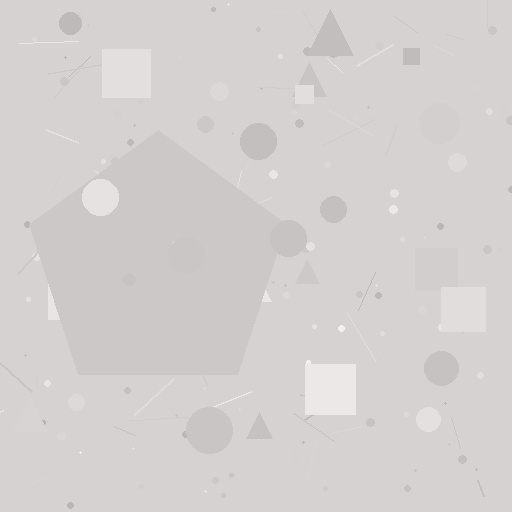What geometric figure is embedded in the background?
A pentagon is embedded in the background.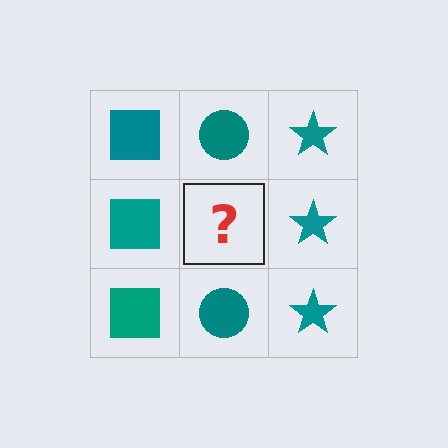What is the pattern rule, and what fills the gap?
The rule is that each column has a consistent shape. The gap should be filled with a teal circle.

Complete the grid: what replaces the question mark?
The question mark should be replaced with a teal circle.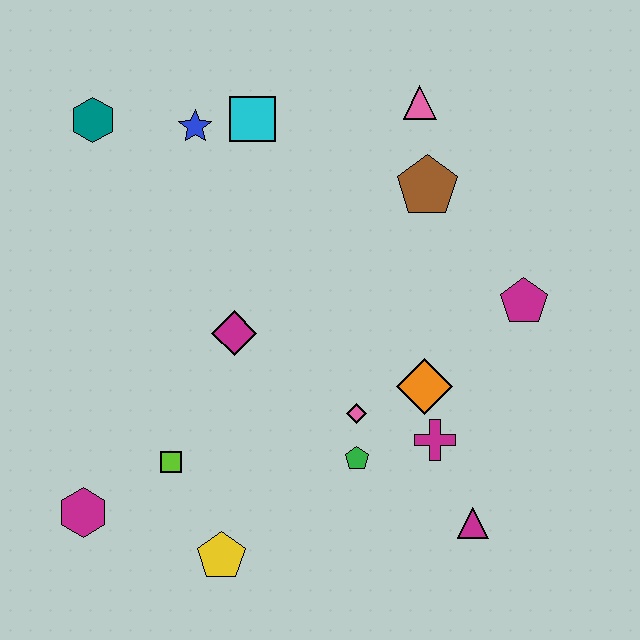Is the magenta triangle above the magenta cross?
No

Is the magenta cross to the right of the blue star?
Yes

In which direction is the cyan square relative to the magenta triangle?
The cyan square is above the magenta triangle.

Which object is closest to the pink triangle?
The brown pentagon is closest to the pink triangle.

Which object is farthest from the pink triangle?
The magenta hexagon is farthest from the pink triangle.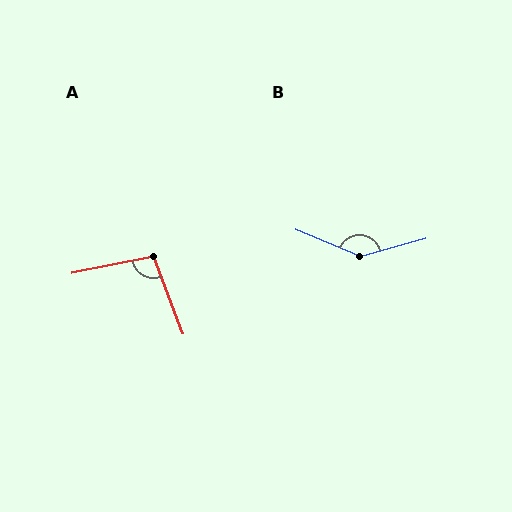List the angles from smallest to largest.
A (99°), B (141°).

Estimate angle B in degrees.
Approximately 141 degrees.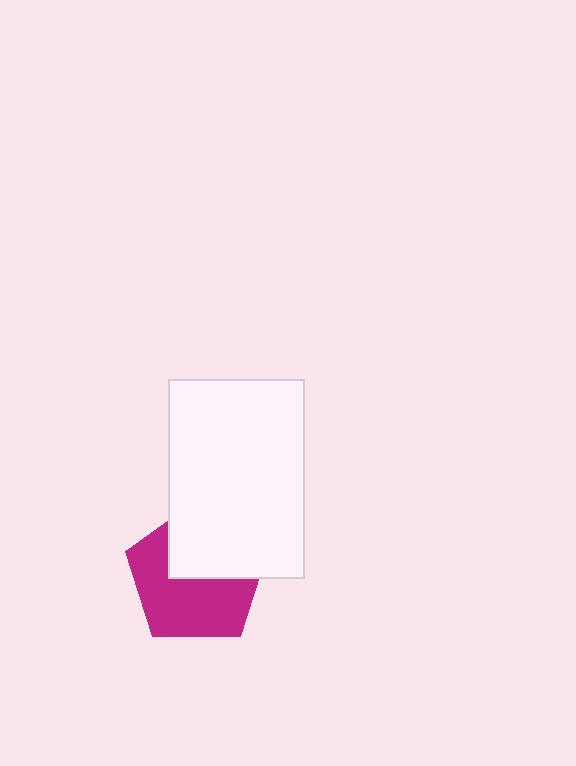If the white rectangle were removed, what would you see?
You would see the complete magenta pentagon.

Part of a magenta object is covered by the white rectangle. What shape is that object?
It is a pentagon.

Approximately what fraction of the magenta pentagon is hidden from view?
Roughly 42% of the magenta pentagon is hidden behind the white rectangle.